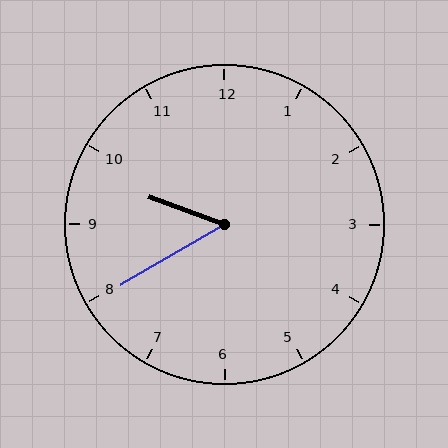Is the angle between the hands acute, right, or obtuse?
It is acute.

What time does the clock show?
9:40.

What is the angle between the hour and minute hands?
Approximately 50 degrees.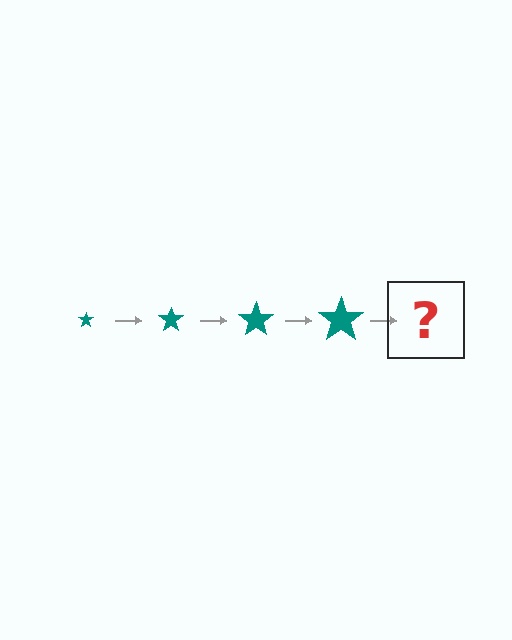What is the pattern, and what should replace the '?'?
The pattern is that the star gets progressively larger each step. The '?' should be a teal star, larger than the previous one.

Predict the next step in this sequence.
The next step is a teal star, larger than the previous one.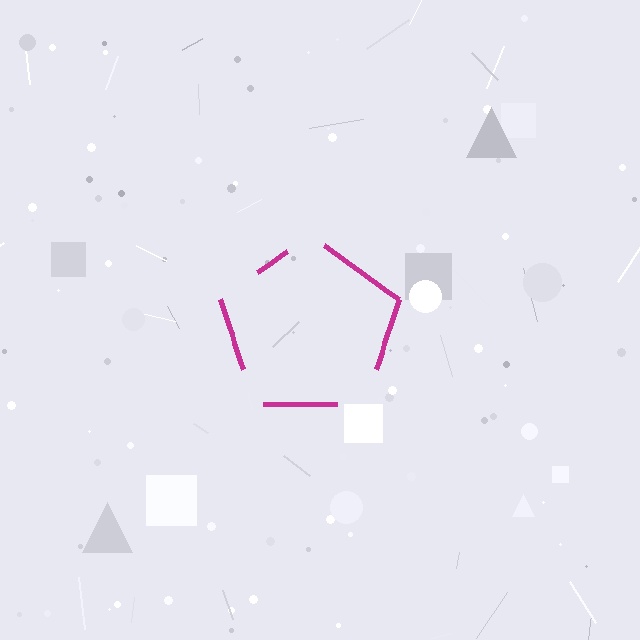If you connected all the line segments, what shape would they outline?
They would outline a pentagon.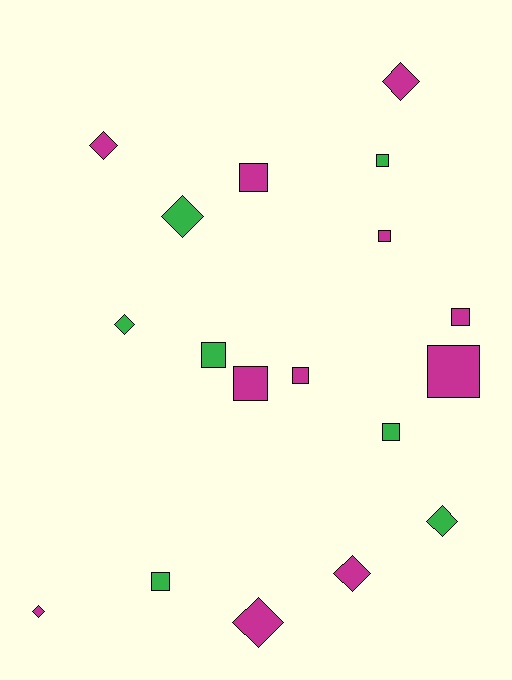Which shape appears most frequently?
Square, with 10 objects.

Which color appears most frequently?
Magenta, with 11 objects.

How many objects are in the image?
There are 18 objects.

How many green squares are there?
There are 4 green squares.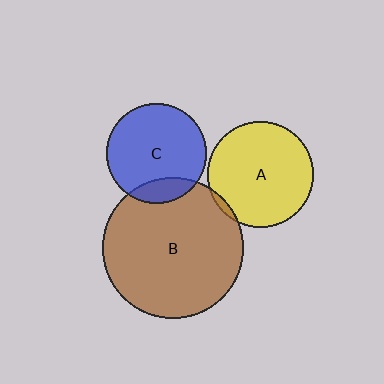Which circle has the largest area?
Circle B (brown).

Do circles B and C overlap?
Yes.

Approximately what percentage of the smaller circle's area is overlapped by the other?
Approximately 15%.